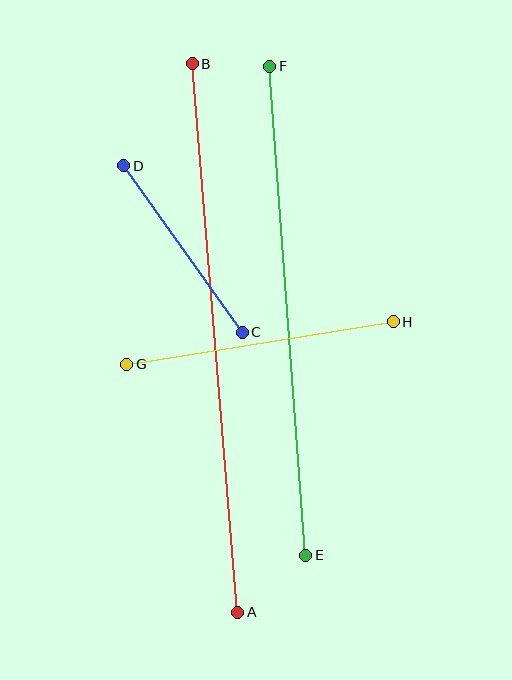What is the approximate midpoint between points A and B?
The midpoint is at approximately (215, 338) pixels.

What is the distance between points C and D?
The distance is approximately 204 pixels.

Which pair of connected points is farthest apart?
Points A and B are farthest apart.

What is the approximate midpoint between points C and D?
The midpoint is at approximately (183, 249) pixels.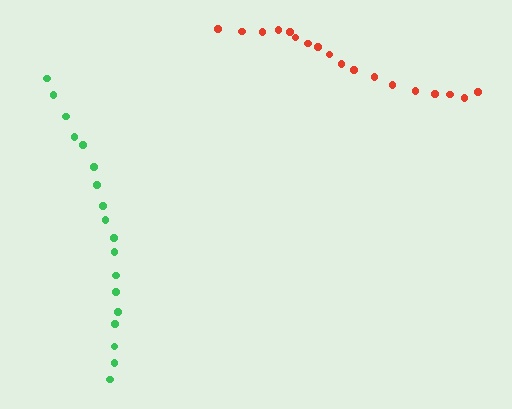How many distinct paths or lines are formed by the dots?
There are 2 distinct paths.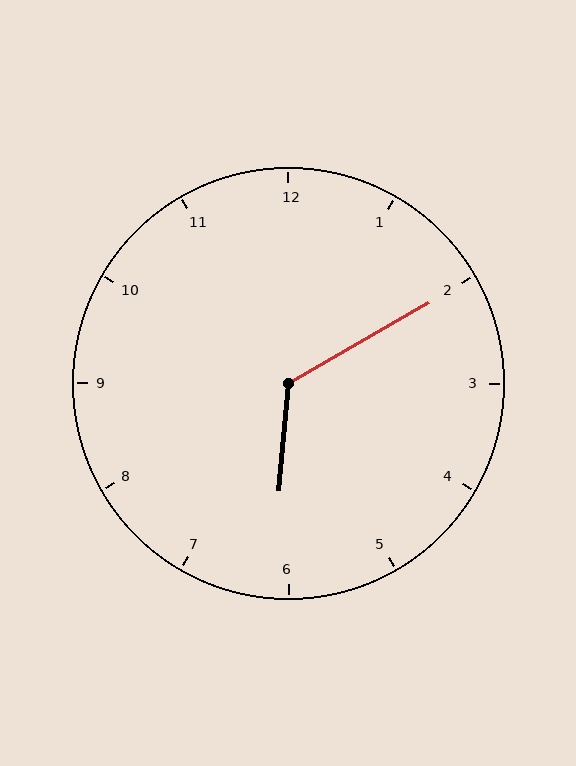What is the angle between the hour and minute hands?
Approximately 125 degrees.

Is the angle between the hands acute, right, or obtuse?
It is obtuse.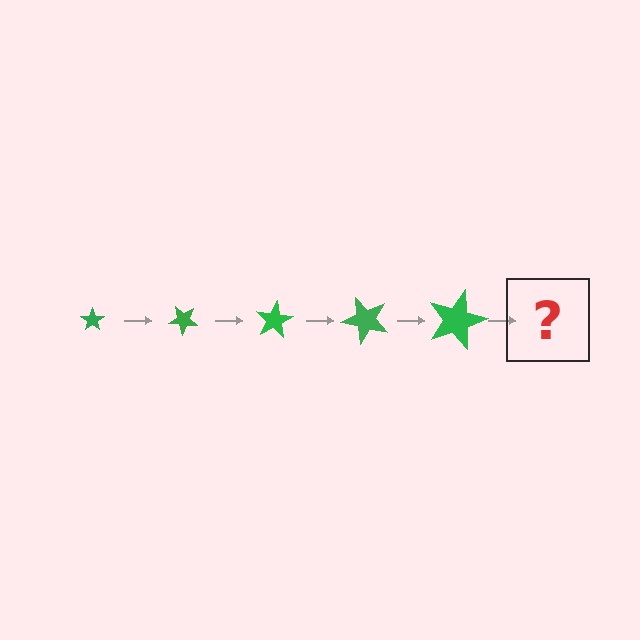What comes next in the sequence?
The next element should be a star, larger than the previous one and rotated 200 degrees from the start.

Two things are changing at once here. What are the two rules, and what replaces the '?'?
The two rules are that the star grows larger each step and it rotates 40 degrees each step. The '?' should be a star, larger than the previous one and rotated 200 degrees from the start.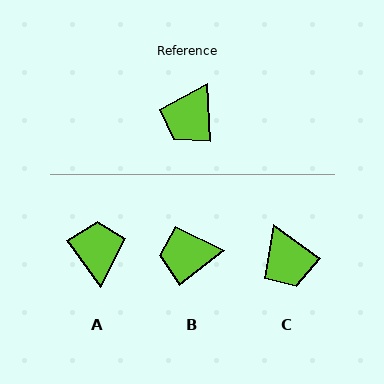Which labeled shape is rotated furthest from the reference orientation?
A, about 147 degrees away.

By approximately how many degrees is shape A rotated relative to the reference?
Approximately 147 degrees clockwise.